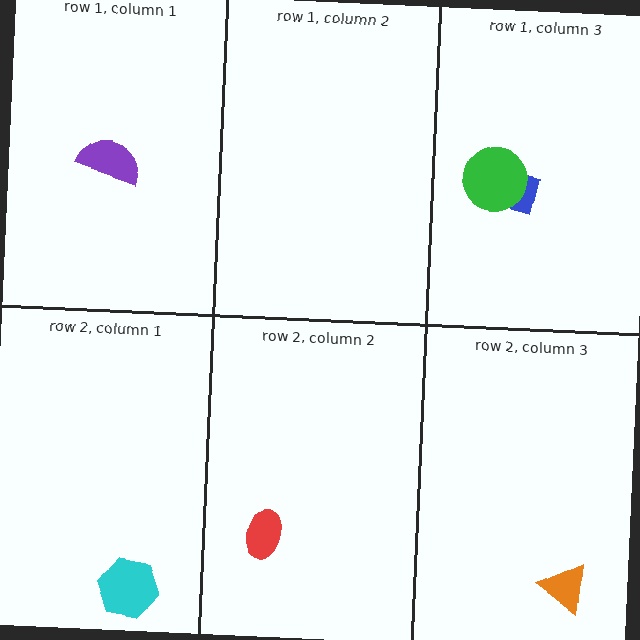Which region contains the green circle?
The row 1, column 3 region.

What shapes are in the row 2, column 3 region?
The orange triangle.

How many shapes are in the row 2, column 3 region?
1.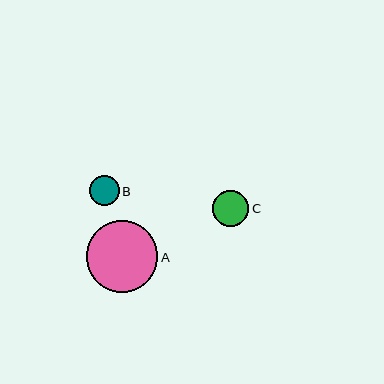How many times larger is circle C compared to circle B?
Circle C is approximately 1.2 times the size of circle B.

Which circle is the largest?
Circle A is the largest with a size of approximately 72 pixels.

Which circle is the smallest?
Circle B is the smallest with a size of approximately 30 pixels.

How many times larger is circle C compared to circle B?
Circle C is approximately 1.2 times the size of circle B.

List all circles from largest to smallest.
From largest to smallest: A, C, B.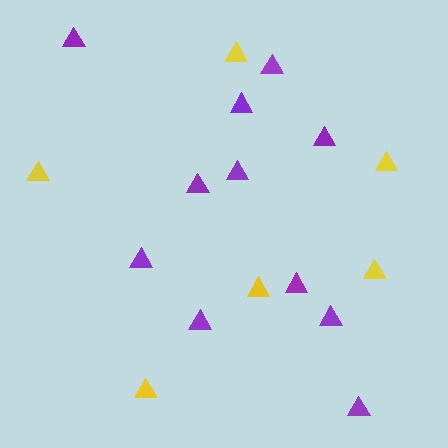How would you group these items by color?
There are 2 groups: one group of purple triangles (11) and one group of yellow triangles (6).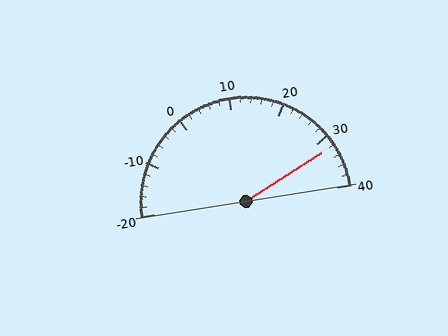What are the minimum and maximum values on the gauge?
The gauge ranges from -20 to 40.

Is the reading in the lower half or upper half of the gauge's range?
The reading is in the upper half of the range (-20 to 40).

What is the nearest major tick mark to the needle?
The nearest major tick mark is 30.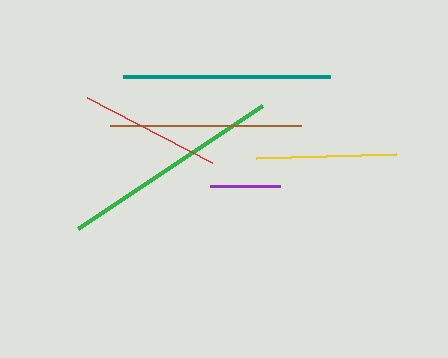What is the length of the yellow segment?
The yellow segment is approximately 140 pixels long.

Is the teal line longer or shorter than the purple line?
The teal line is longer than the purple line.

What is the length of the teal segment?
The teal segment is approximately 206 pixels long.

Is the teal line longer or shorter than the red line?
The teal line is longer than the red line.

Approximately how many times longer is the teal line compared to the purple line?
The teal line is approximately 2.9 times the length of the purple line.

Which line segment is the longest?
The green line is the longest at approximately 222 pixels.